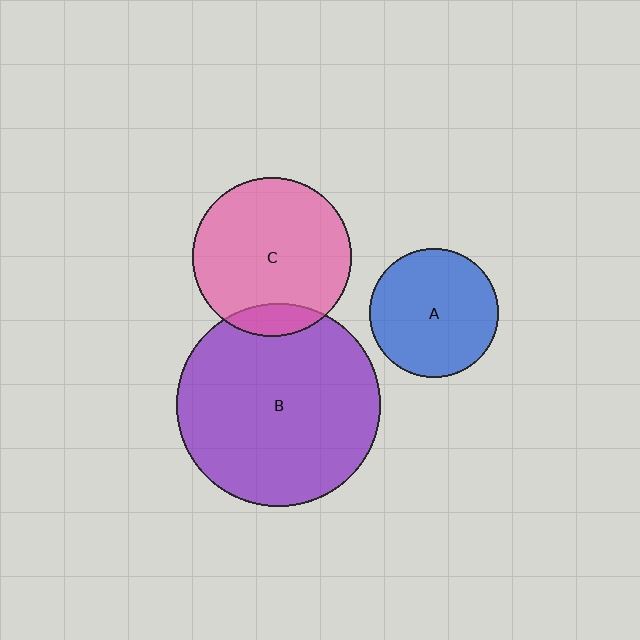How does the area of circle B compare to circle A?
Approximately 2.5 times.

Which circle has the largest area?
Circle B (purple).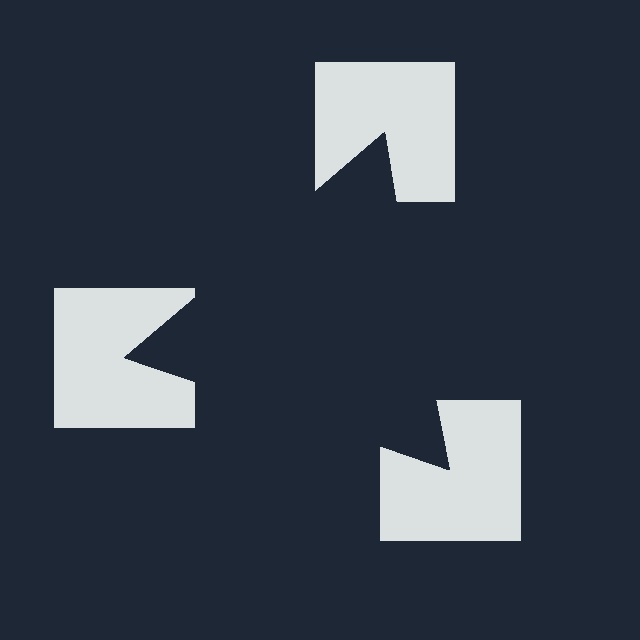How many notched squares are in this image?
There are 3 — one at each vertex of the illusory triangle.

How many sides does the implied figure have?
3 sides.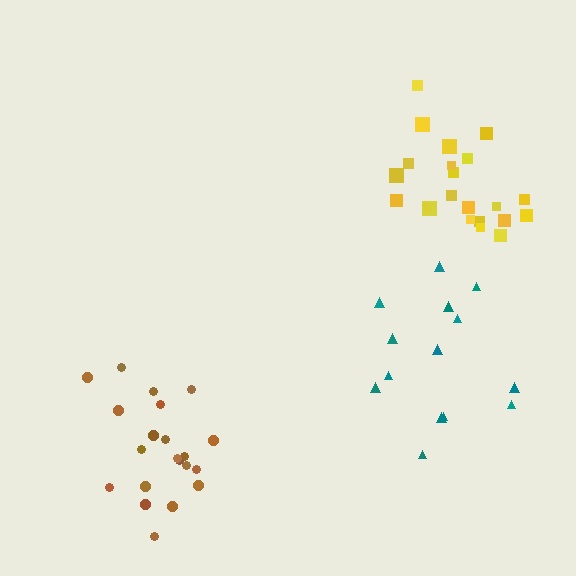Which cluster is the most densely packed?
Yellow.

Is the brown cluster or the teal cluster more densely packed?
Brown.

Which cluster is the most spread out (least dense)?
Teal.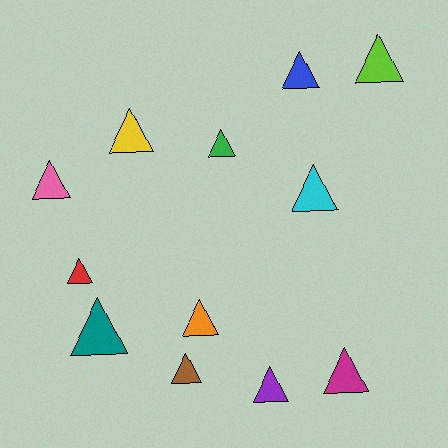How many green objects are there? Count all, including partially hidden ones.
There is 1 green object.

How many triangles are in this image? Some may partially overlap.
There are 12 triangles.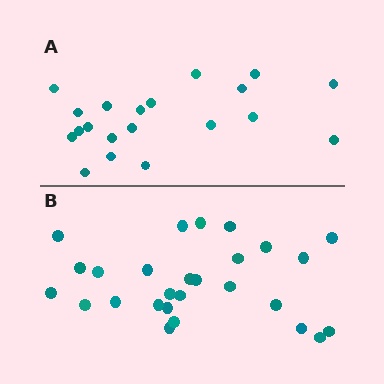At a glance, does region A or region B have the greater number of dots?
Region B (the bottom region) has more dots.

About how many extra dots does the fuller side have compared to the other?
Region B has roughly 8 or so more dots than region A.